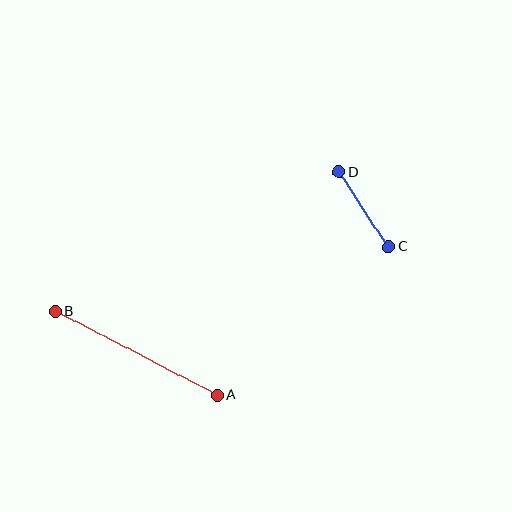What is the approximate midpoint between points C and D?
The midpoint is at approximately (364, 209) pixels.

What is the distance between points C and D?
The distance is approximately 89 pixels.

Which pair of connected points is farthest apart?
Points A and B are farthest apart.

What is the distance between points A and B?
The distance is approximately 182 pixels.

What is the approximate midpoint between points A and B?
The midpoint is at approximately (136, 353) pixels.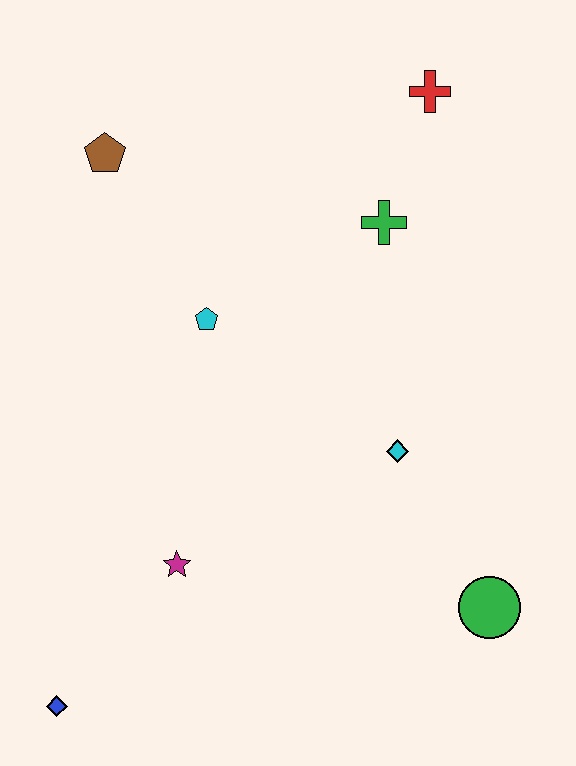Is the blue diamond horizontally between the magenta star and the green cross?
No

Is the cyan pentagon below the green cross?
Yes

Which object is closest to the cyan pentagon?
The brown pentagon is closest to the cyan pentagon.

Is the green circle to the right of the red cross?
Yes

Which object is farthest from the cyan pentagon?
The blue diamond is farthest from the cyan pentagon.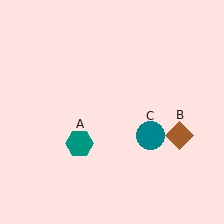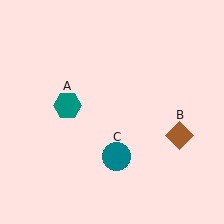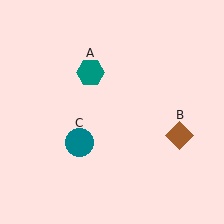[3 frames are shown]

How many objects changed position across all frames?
2 objects changed position: teal hexagon (object A), teal circle (object C).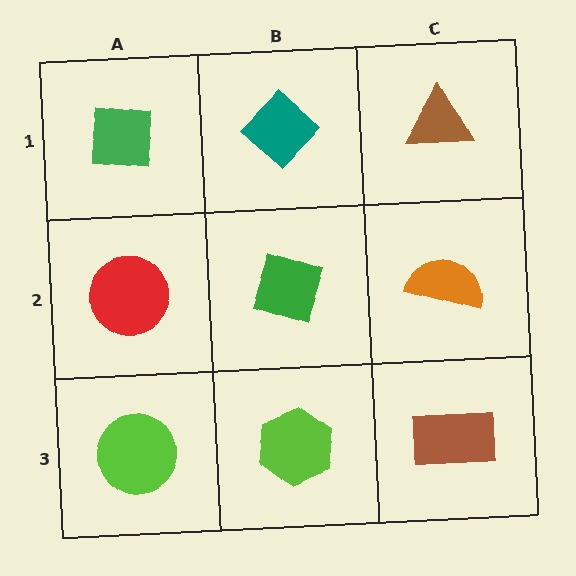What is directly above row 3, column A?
A red circle.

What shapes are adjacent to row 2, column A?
A green square (row 1, column A), a lime circle (row 3, column A), a green diamond (row 2, column B).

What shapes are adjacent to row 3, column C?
An orange semicircle (row 2, column C), a lime hexagon (row 3, column B).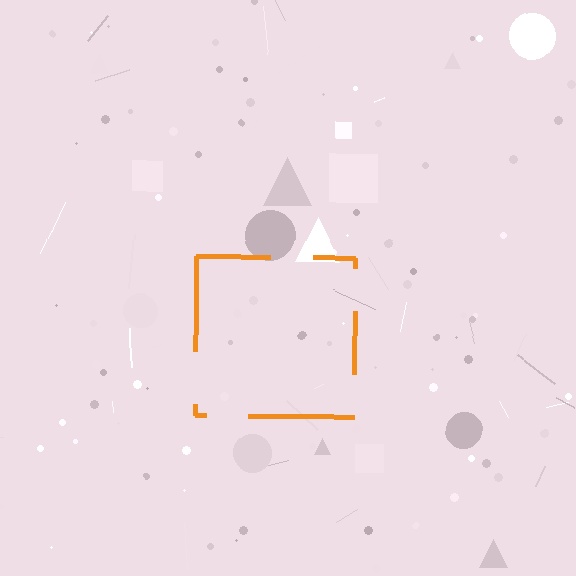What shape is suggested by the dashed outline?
The dashed outline suggests a square.